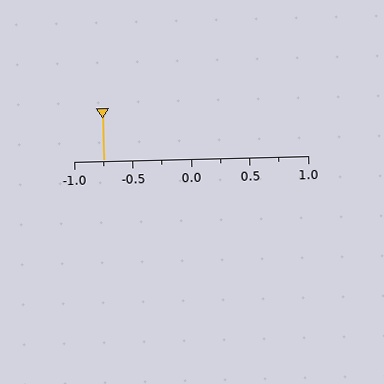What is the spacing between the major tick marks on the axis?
The major ticks are spaced 0.5 apart.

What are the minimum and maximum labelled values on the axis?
The axis runs from -1.0 to 1.0.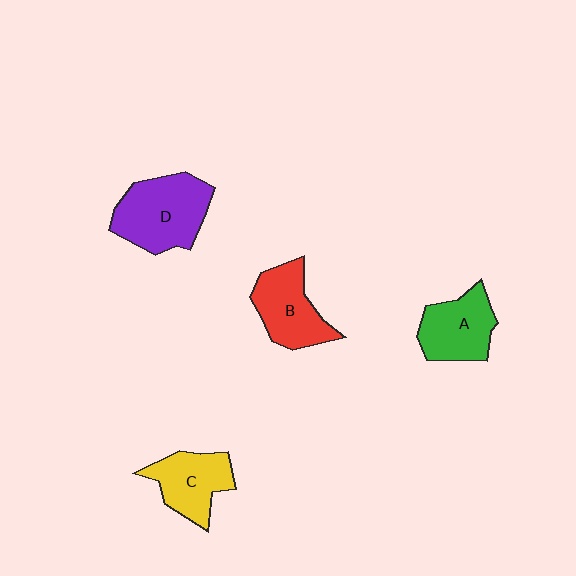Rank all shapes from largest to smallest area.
From largest to smallest: D (purple), B (red), A (green), C (yellow).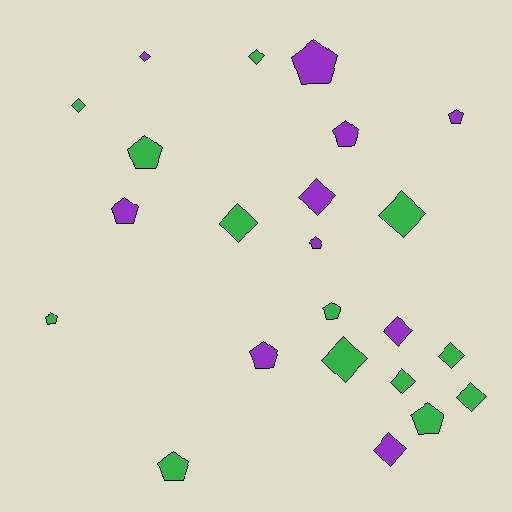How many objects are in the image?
There are 23 objects.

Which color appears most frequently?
Green, with 13 objects.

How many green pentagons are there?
There are 5 green pentagons.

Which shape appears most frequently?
Diamond, with 12 objects.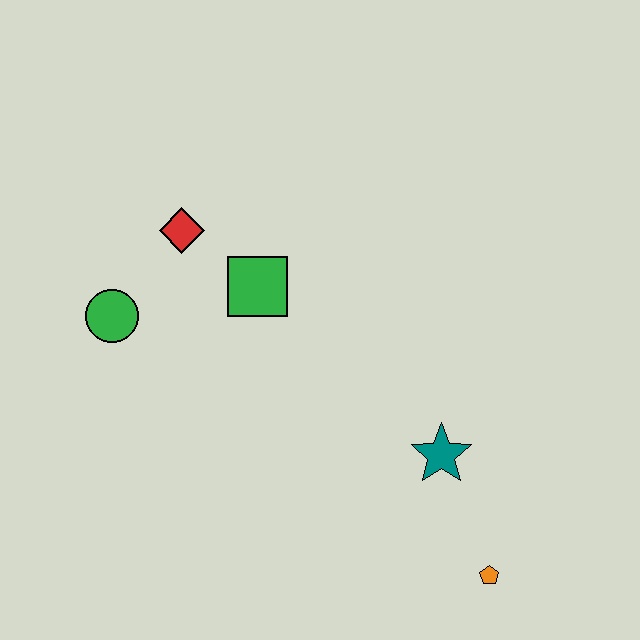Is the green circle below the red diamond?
Yes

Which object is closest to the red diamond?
The green square is closest to the red diamond.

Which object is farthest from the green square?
The orange pentagon is farthest from the green square.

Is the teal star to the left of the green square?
No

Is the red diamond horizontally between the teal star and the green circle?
Yes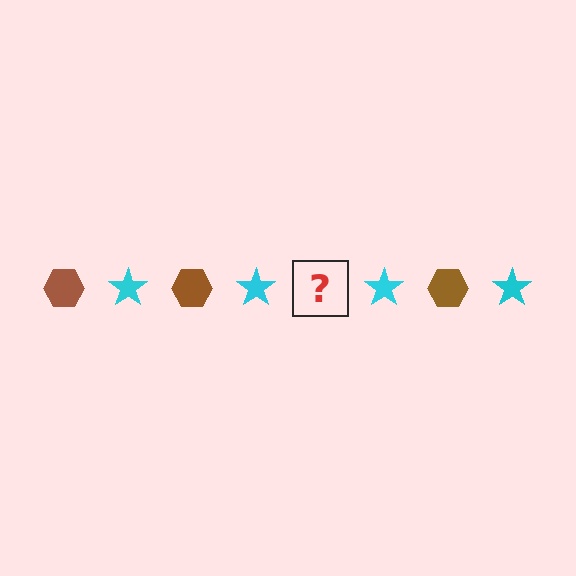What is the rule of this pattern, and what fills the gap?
The rule is that the pattern alternates between brown hexagon and cyan star. The gap should be filled with a brown hexagon.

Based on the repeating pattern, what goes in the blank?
The blank should be a brown hexagon.